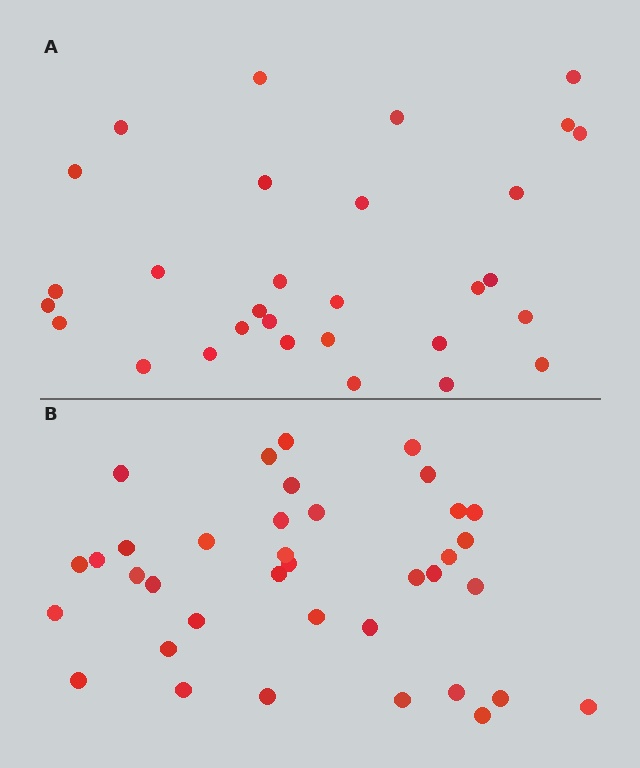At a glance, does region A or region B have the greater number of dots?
Region B (the bottom region) has more dots.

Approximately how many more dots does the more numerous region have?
Region B has roughly 8 or so more dots than region A.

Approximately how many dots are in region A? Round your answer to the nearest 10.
About 30 dots.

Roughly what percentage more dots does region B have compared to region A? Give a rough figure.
About 25% more.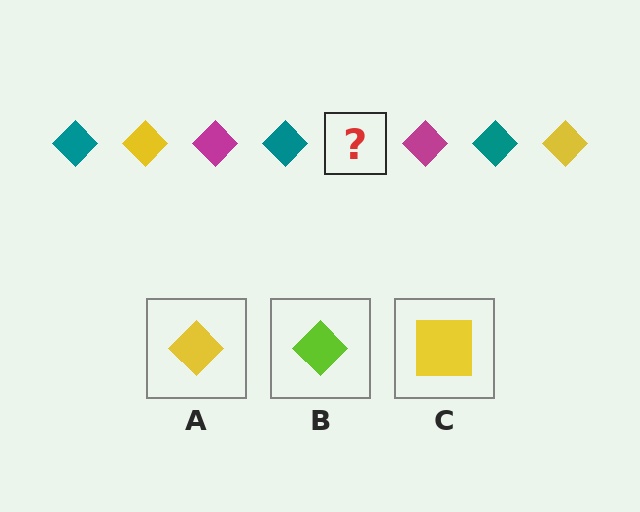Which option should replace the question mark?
Option A.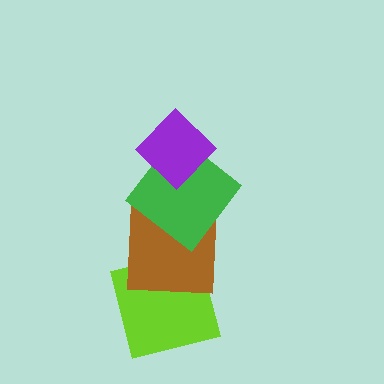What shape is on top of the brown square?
The green diamond is on top of the brown square.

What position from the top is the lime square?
The lime square is 4th from the top.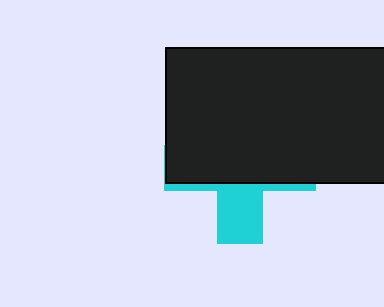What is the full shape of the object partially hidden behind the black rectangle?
The partially hidden object is a cyan cross.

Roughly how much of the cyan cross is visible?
A small part of it is visible (roughly 31%).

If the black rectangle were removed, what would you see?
You would see the complete cyan cross.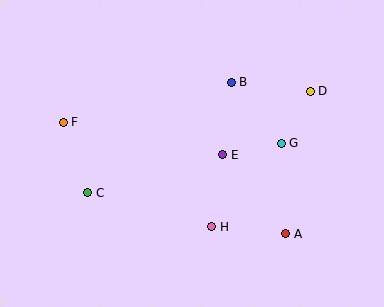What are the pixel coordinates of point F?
Point F is at (63, 122).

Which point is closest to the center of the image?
Point E at (223, 155) is closest to the center.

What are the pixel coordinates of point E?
Point E is at (223, 155).